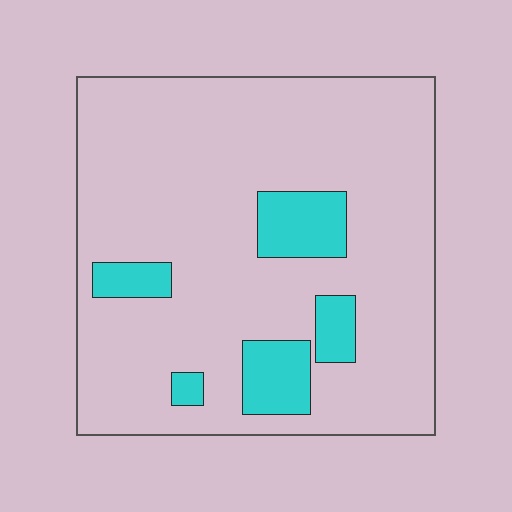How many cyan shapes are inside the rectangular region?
5.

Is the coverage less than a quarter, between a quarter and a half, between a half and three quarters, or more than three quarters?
Less than a quarter.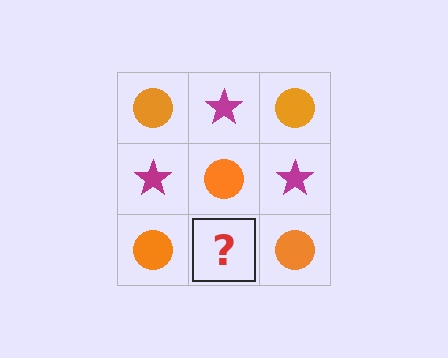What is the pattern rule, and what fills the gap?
The rule is that it alternates orange circle and magenta star in a checkerboard pattern. The gap should be filled with a magenta star.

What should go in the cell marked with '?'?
The missing cell should contain a magenta star.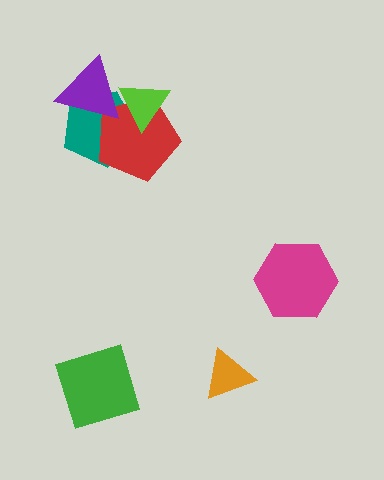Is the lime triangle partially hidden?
Yes, it is partially covered by another shape.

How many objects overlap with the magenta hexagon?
0 objects overlap with the magenta hexagon.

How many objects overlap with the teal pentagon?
3 objects overlap with the teal pentagon.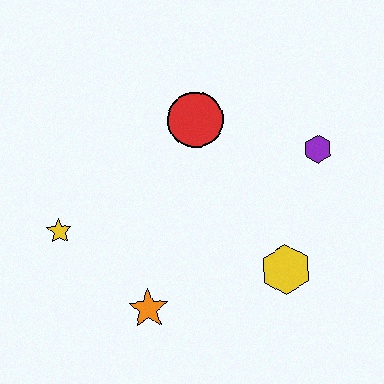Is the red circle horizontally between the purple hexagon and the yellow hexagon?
No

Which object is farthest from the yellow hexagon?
The yellow star is farthest from the yellow hexagon.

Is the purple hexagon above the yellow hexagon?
Yes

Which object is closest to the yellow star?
The orange star is closest to the yellow star.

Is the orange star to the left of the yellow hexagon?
Yes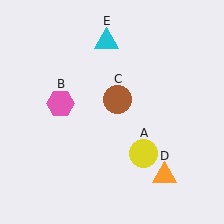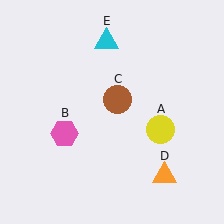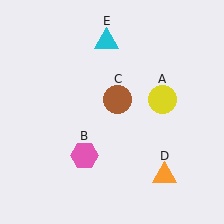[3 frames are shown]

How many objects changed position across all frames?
2 objects changed position: yellow circle (object A), pink hexagon (object B).